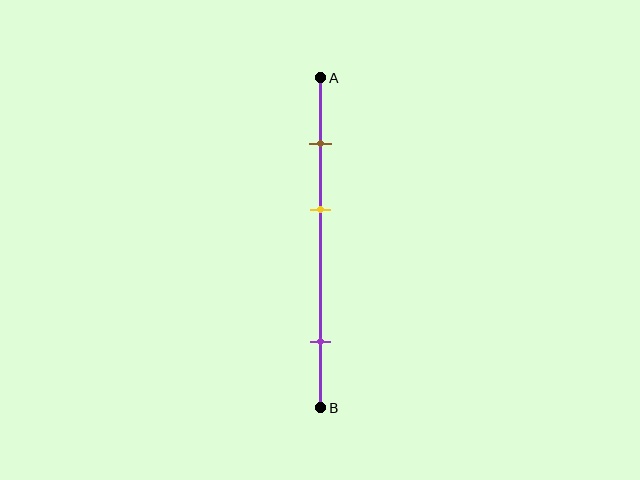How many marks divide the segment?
There are 3 marks dividing the segment.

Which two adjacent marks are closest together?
The brown and yellow marks are the closest adjacent pair.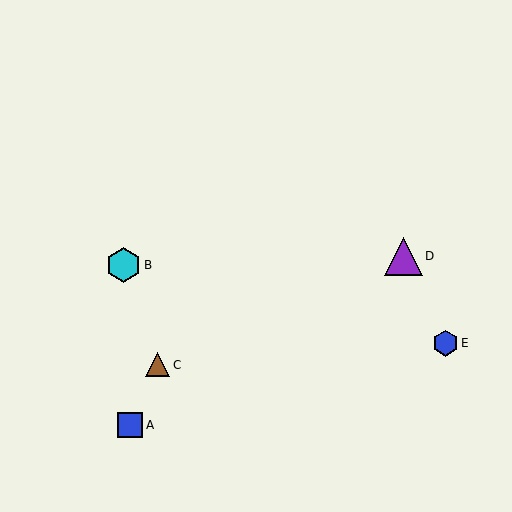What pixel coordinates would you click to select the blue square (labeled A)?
Click at (130, 425) to select the blue square A.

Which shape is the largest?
The purple triangle (labeled D) is the largest.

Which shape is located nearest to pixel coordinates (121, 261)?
The cyan hexagon (labeled B) at (123, 265) is nearest to that location.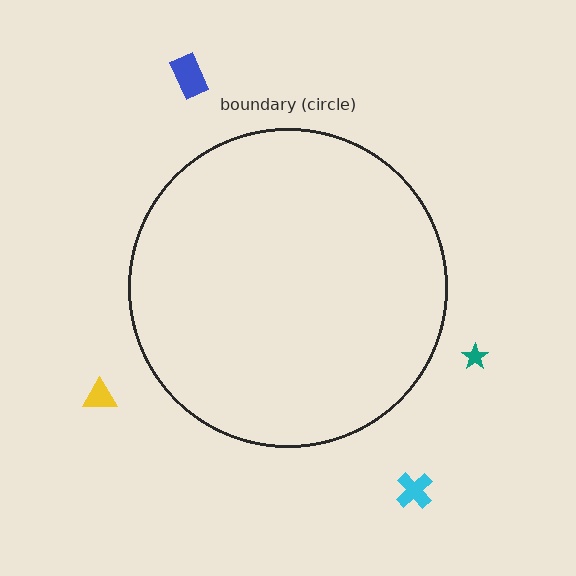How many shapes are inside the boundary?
0 inside, 4 outside.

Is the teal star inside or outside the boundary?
Outside.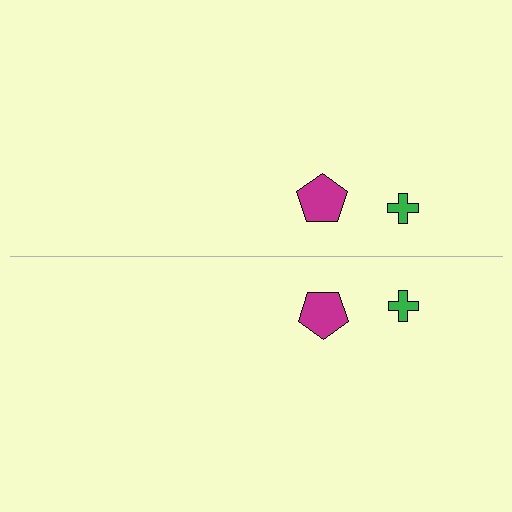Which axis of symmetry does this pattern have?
The pattern has a horizontal axis of symmetry running through the center of the image.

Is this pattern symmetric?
Yes, this pattern has bilateral (reflection) symmetry.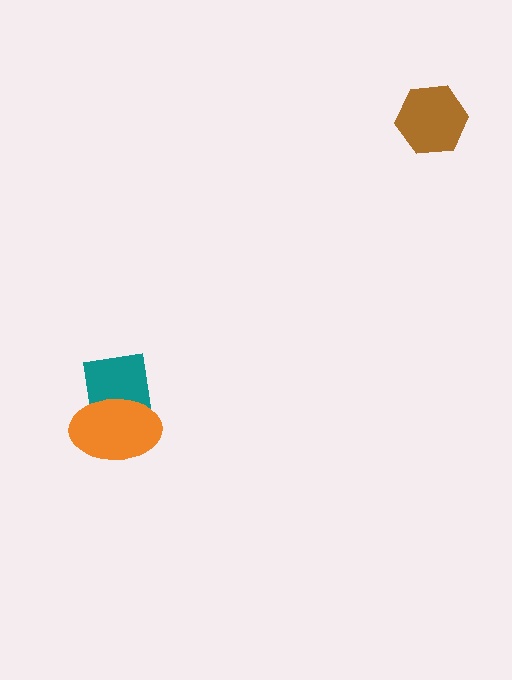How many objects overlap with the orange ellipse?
1 object overlaps with the orange ellipse.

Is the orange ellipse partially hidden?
No, no other shape covers it.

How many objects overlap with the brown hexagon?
0 objects overlap with the brown hexagon.